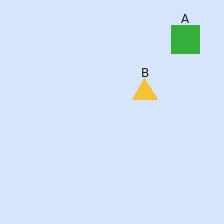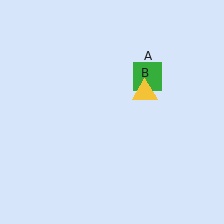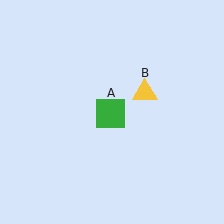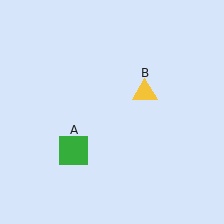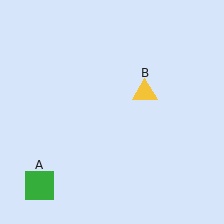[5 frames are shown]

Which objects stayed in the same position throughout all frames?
Yellow triangle (object B) remained stationary.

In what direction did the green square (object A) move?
The green square (object A) moved down and to the left.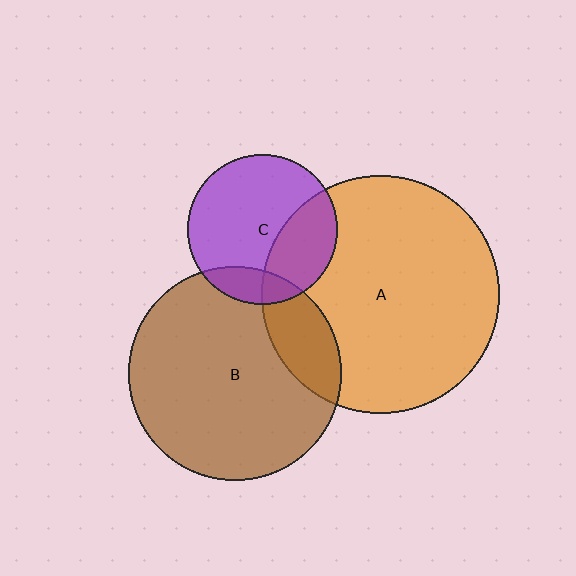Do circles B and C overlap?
Yes.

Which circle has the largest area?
Circle A (orange).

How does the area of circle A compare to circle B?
Approximately 1.2 times.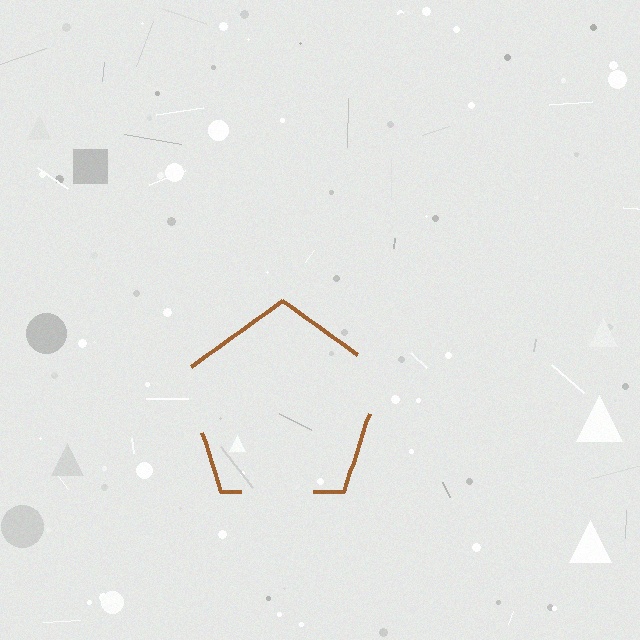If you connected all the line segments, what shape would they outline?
They would outline a pentagon.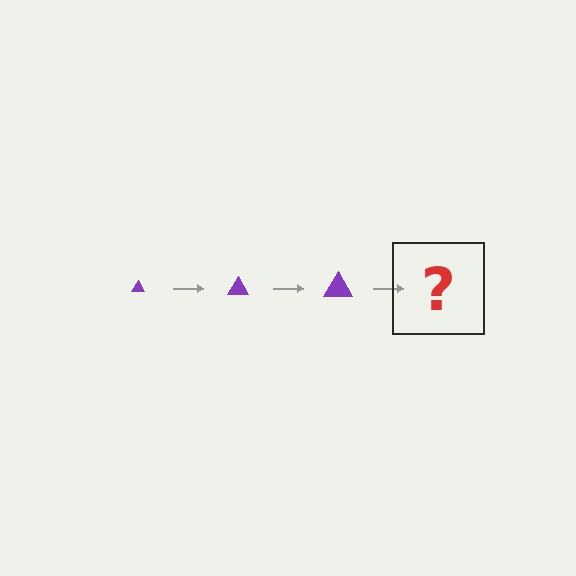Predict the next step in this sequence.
The next step is a purple triangle, larger than the previous one.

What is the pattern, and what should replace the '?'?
The pattern is that the triangle gets progressively larger each step. The '?' should be a purple triangle, larger than the previous one.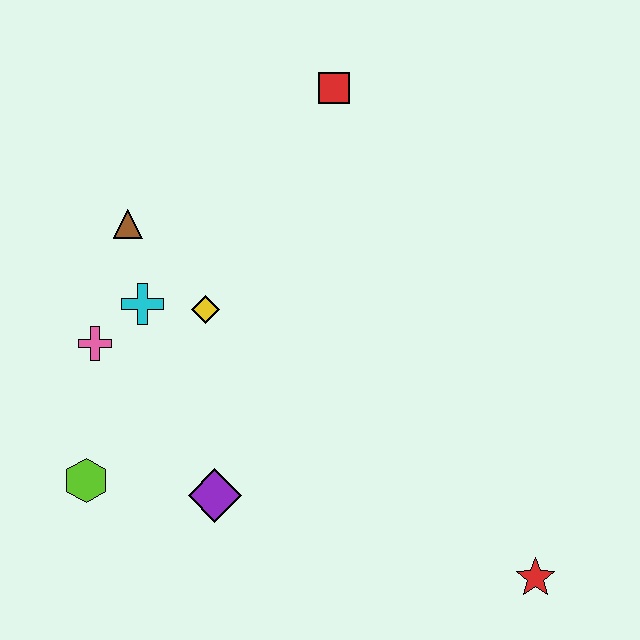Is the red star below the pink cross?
Yes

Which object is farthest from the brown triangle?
The red star is farthest from the brown triangle.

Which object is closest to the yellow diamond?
The cyan cross is closest to the yellow diamond.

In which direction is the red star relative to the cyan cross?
The red star is to the right of the cyan cross.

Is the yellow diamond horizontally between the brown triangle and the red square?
Yes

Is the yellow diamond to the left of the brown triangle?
No